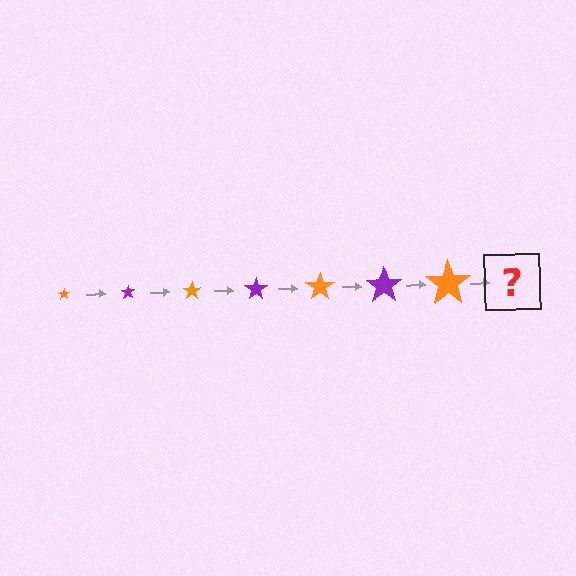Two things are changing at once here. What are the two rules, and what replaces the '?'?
The two rules are that the star grows larger each step and the color cycles through orange and purple. The '?' should be a purple star, larger than the previous one.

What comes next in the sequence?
The next element should be a purple star, larger than the previous one.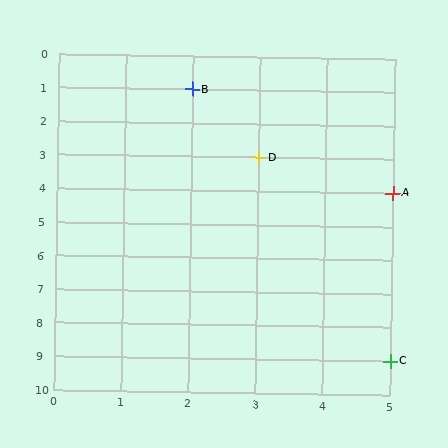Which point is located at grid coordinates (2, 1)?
Point B is at (2, 1).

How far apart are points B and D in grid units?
Points B and D are 1 column and 2 rows apart (about 2.2 grid units diagonally).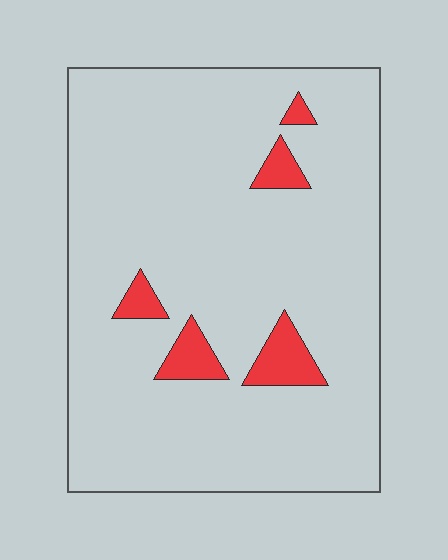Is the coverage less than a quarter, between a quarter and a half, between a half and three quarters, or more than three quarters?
Less than a quarter.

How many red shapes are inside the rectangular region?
5.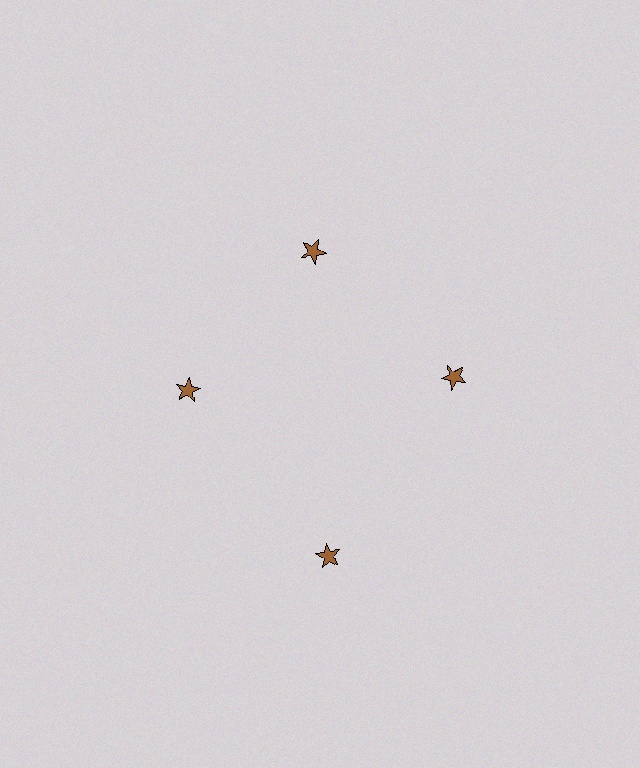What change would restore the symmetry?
The symmetry would be restored by moving it inward, back onto the ring so that all 4 stars sit at equal angles and equal distance from the center.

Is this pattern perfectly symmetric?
No. The 4 brown stars are arranged in a ring, but one element near the 6 o'clock position is pushed outward from the center, breaking the 4-fold rotational symmetry.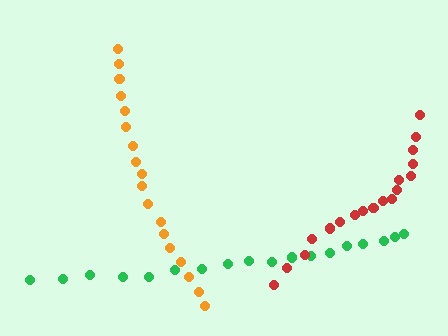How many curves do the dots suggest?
There are 3 distinct paths.